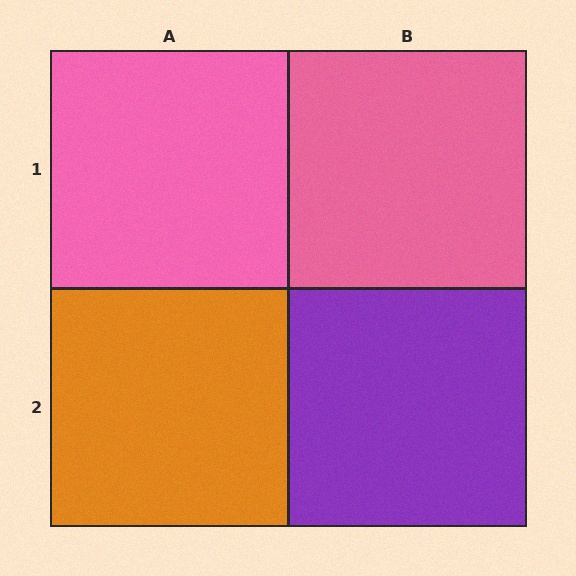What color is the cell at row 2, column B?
Purple.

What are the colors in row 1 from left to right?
Pink, pink.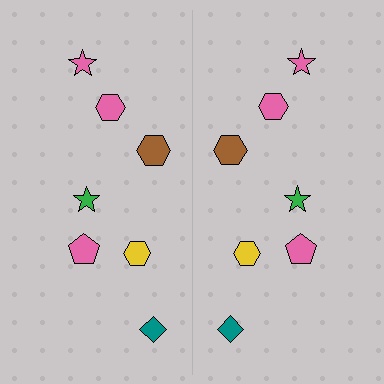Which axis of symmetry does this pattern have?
The pattern has a vertical axis of symmetry running through the center of the image.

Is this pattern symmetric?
Yes, this pattern has bilateral (reflection) symmetry.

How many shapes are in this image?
There are 14 shapes in this image.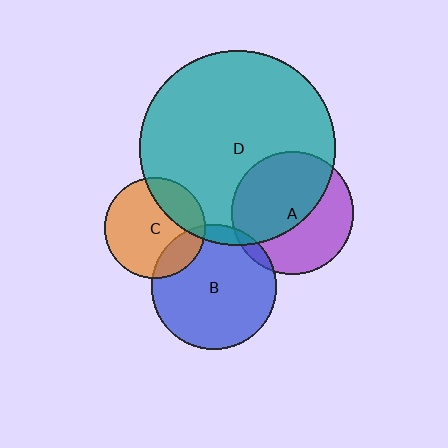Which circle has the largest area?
Circle D (teal).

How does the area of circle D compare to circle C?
Approximately 3.8 times.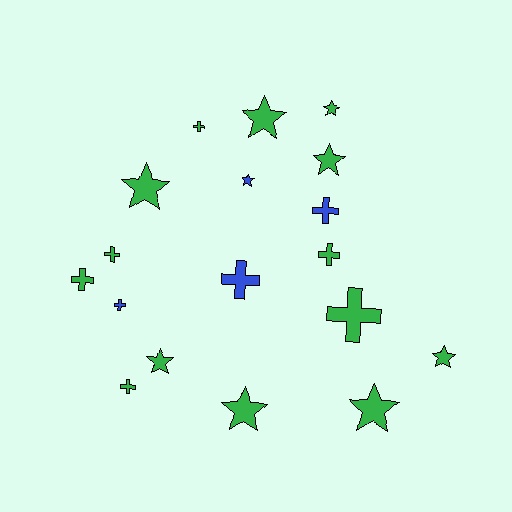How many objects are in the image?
There are 18 objects.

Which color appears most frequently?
Green, with 14 objects.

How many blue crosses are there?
There are 3 blue crosses.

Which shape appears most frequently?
Cross, with 9 objects.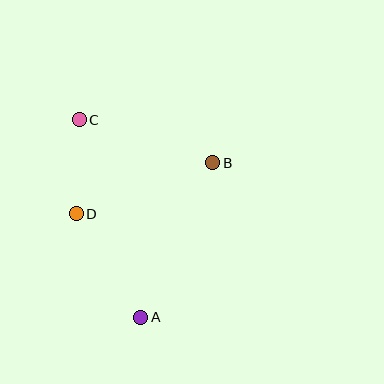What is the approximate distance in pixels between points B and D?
The distance between B and D is approximately 146 pixels.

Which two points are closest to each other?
Points C and D are closest to each other.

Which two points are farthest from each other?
Points A and C are farthest from each other.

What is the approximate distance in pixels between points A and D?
The distance between A and D is approximately 122 pixels.